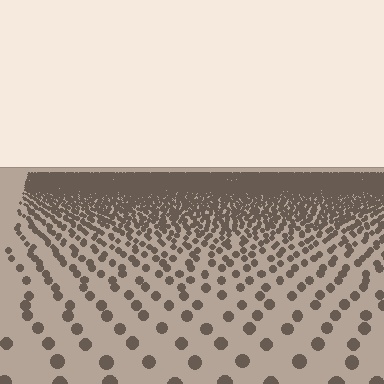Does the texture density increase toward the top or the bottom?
Density increases toward the top.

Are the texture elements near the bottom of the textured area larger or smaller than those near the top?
Larger. Near the bottom, elements are closer to the viewer and appear at a bigger on-screen size.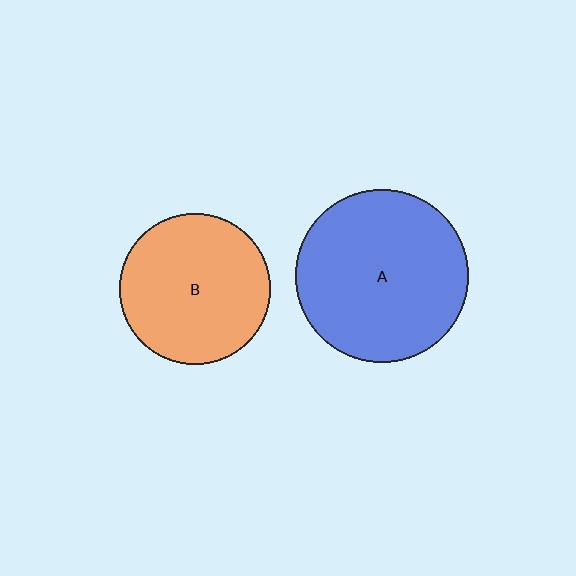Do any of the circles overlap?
No, none of the circles overlap.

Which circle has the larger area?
Circle A (blue).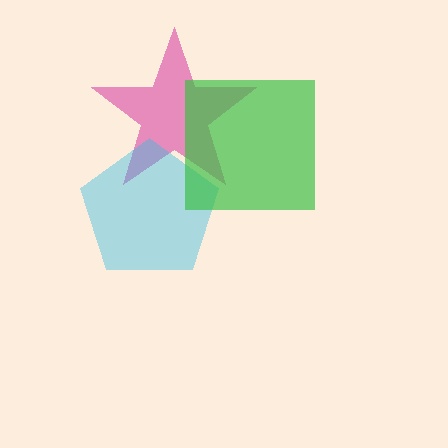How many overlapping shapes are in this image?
There are 3 overlapping shapes in the image.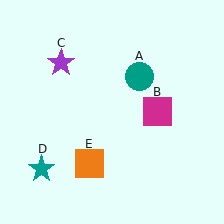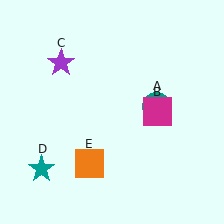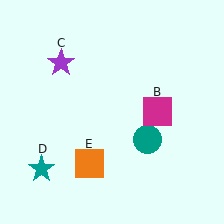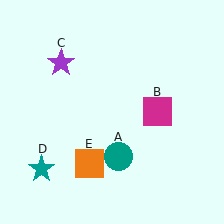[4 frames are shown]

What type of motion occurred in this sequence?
The teal circle (object A) rotated clockwise around the center of the scene.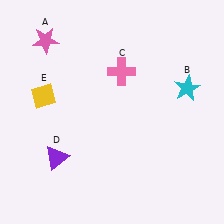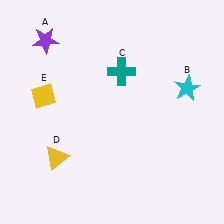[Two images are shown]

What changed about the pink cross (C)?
In Image 1, C is pink. In Image 2, it changed to teal.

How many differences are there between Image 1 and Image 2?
There are 3 differences between the two images.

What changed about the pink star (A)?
In Image 1, A is pink. In Image 2, it changed to purple.